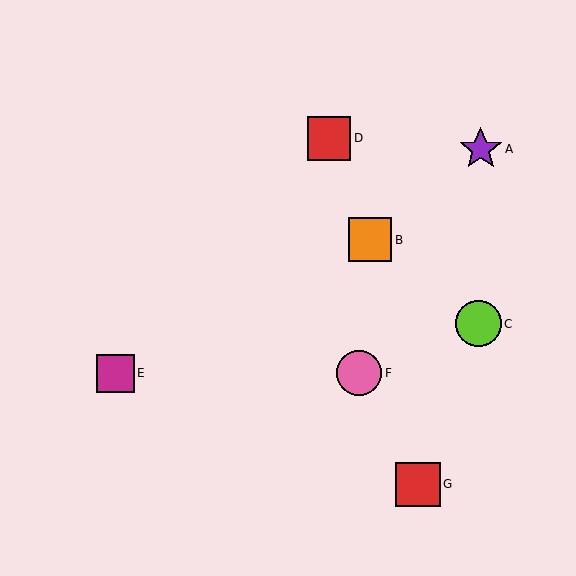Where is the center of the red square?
The center of the red square is at (329, 138).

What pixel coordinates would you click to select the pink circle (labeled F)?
Click at (359, 373) to select the pink circle F.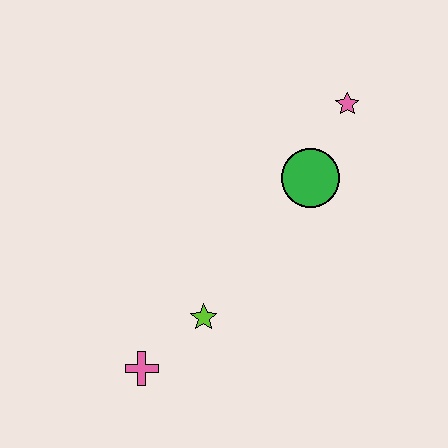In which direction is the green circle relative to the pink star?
The green circle is below the pink star.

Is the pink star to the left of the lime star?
No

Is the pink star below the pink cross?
No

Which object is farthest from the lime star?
The pink star is farthest from the lime star.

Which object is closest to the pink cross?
The lime star is closest to the pink cross.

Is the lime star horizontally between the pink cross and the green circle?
Yes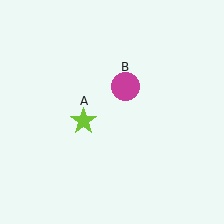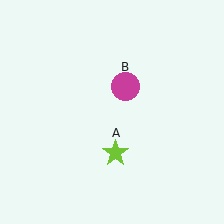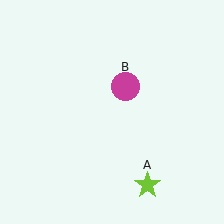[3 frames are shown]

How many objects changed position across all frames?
1 object changed position: lime star (object A).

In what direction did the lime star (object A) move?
The lime star (object A) moved down and to the right.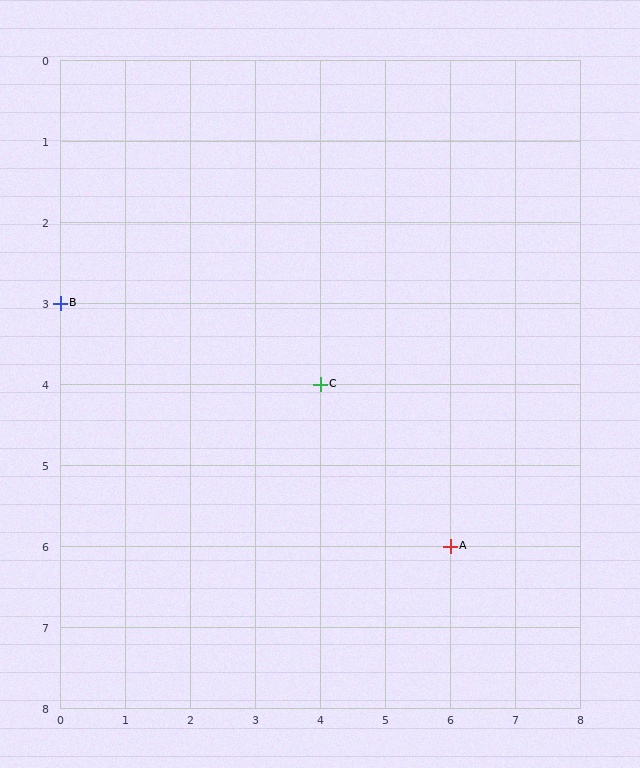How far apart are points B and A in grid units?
Points B and A are 6 columns and 3 rows apart (about 6.7 grid units diagonally).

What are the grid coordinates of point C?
Point C is at grid coordinates (4, 4).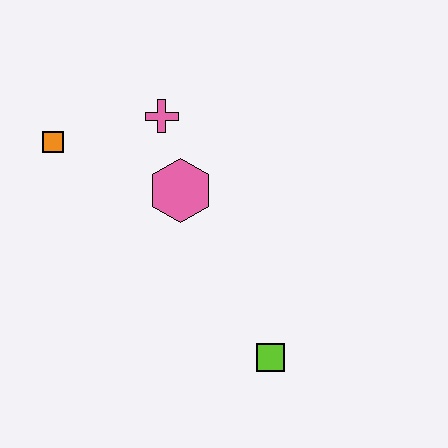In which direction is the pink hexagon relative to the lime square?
The pink hexagon is above the lime square.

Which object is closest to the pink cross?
The pink hexagon is closest to the pink cross.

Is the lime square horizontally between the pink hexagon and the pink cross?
No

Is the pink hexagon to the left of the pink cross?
No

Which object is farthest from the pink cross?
The lime square is farthest from the pink cross.